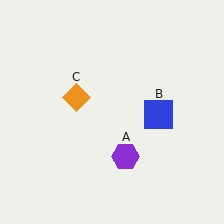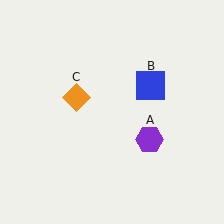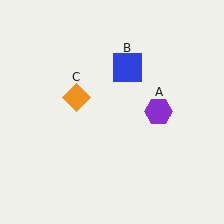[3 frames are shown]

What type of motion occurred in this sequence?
The purple hexagon (object A), blue square (object B) rotated counterclockwise around the center of the scene.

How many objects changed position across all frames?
2 objects changed position: purple hexagon (object A), blue square (object B).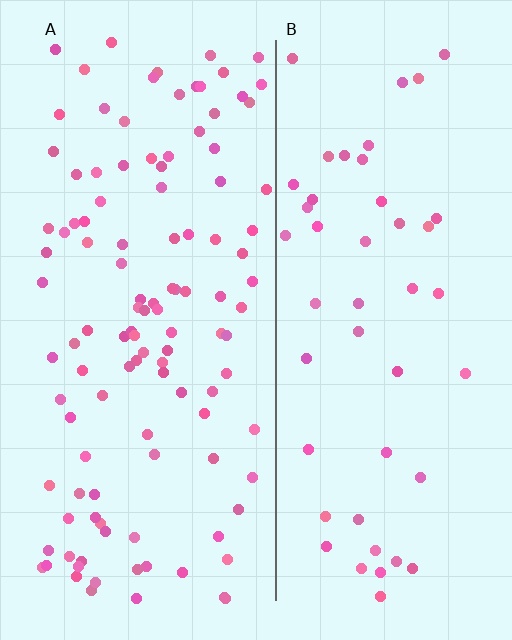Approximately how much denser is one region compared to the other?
Approximately 2.4× — region A over region B.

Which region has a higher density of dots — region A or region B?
A (the left).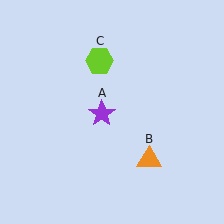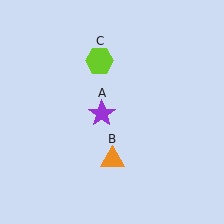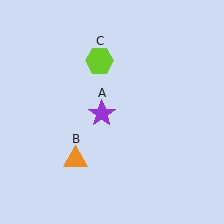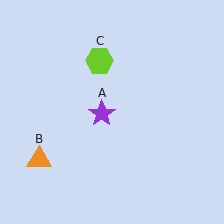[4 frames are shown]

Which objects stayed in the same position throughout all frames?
Purple star (object A) and lime hexagon (object C) remained stationary.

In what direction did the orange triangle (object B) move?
The orange triangle (object B) moved left.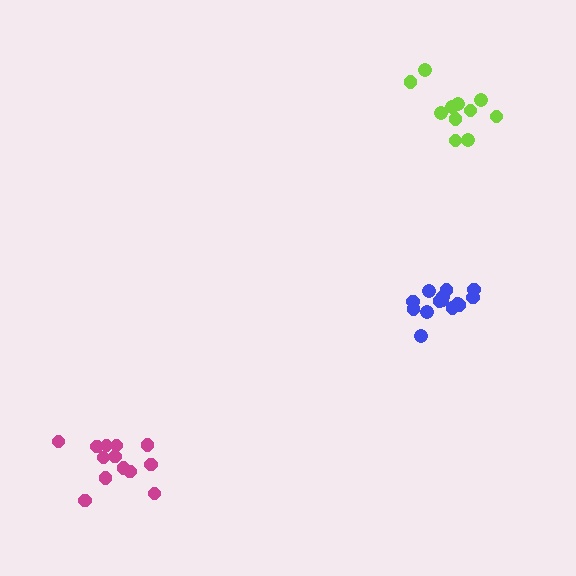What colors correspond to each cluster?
The clusters are colored: lime, blue, magenta.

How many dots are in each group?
Group 1: 11 dots, Group 2: 14 dots, Group 3: 13 dots (38 total).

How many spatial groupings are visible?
There are 3 spatial groupings.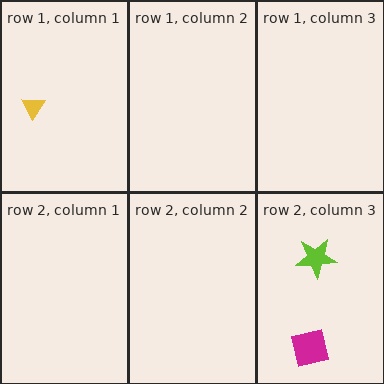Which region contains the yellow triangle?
The row 1, column 1 region.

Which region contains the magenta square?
The row 2, column 3 region.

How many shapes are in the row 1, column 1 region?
1.